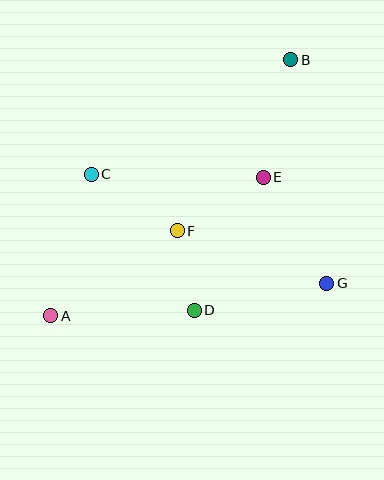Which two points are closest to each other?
Points D and F are closest to each other.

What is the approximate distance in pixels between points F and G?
The distance between F and G is approximately 158 pixels.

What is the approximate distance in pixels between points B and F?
The distance between B and F is approximately 205 pixels.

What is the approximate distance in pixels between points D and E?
The distance between D and E is approximately 150 pixels.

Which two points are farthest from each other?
Points A and B are farthest from each other.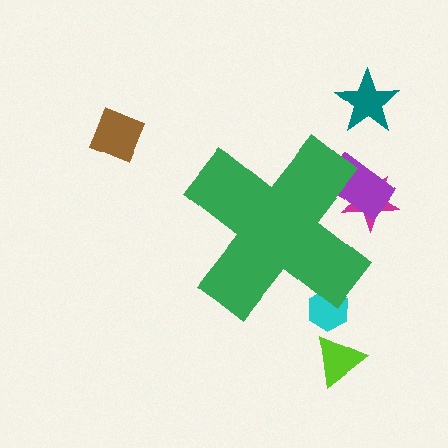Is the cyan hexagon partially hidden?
Yes, the cyan hexagon is partially hidden behind the green cross.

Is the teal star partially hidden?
No, the teal star is fully visible.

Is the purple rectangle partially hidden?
Yes, the purple rectangle is partially hidden behind the green cross.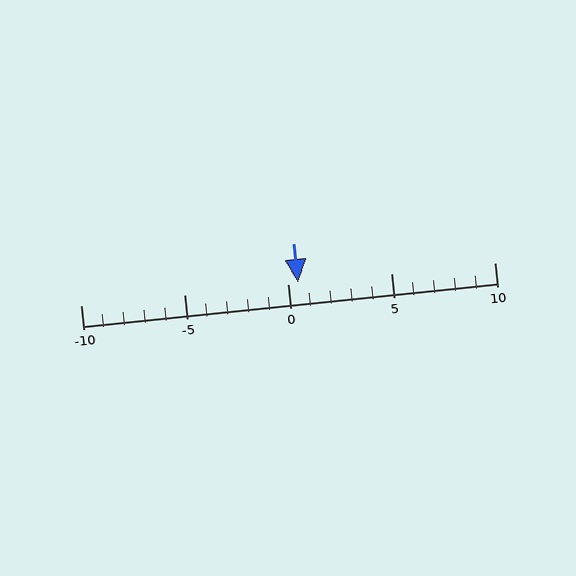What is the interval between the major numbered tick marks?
The major tick marks are spaced 5 units apart.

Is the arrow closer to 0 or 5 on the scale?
The arrow is closer to 0.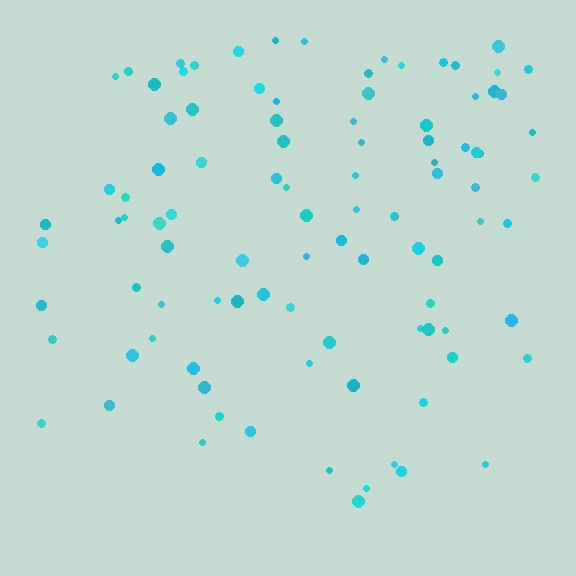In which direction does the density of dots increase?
From bottom to top, with the top side densest.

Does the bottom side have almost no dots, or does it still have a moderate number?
Still a moderate number, just noticeably fewer than the top.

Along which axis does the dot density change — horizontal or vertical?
Vertical.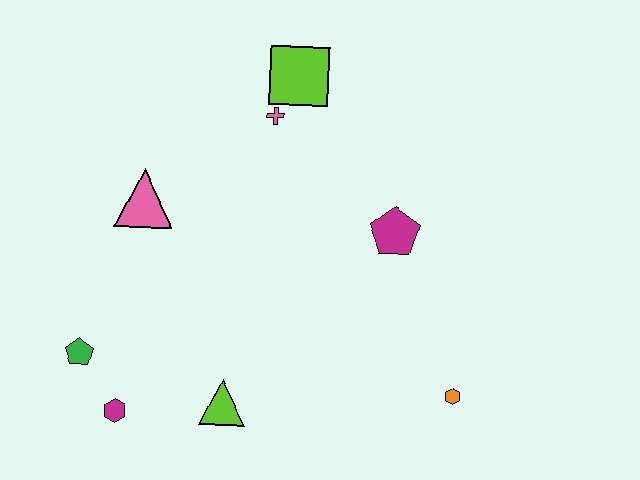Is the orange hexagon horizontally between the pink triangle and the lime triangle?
No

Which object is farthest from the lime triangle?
The lime square is farthest from the lime triangle.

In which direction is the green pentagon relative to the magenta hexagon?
The green pentagon is above the magenta hexagon.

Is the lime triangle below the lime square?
Yes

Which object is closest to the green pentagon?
The magenta hexagon is closest to the green pentagon.